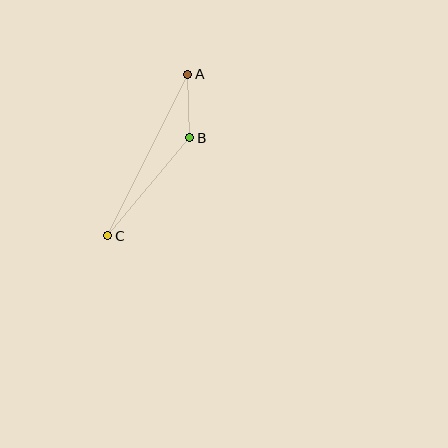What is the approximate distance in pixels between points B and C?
The distance between B and C is approximately 127 pixels.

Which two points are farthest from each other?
Points A and C are farthest from each other.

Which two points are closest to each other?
Points A and B are closest to each other.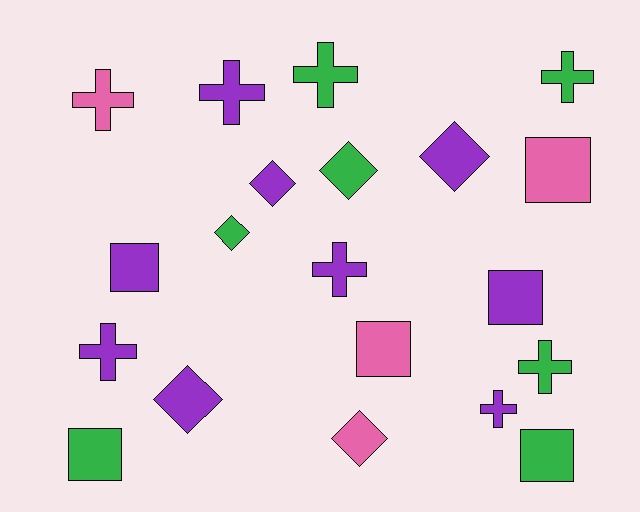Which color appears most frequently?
Purple, with 9 objects.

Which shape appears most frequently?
Cross, with 8 objects.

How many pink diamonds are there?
There is 1 pink diamond.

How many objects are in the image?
There are 20 objects.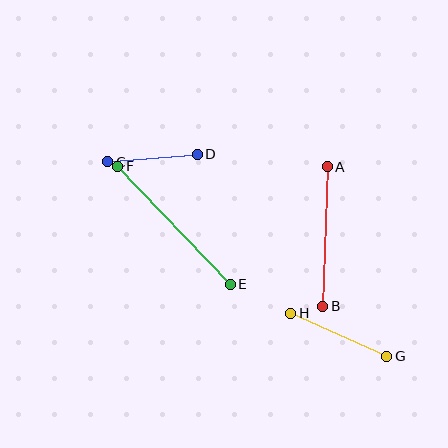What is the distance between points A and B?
The distance is approximately 139 pixels.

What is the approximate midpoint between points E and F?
The midpoint is at approximately (174, 225) pixels.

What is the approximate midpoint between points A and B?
The midpoint is at approximately (325, 236) pixels.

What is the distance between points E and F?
The distance is approximately 163 pixels.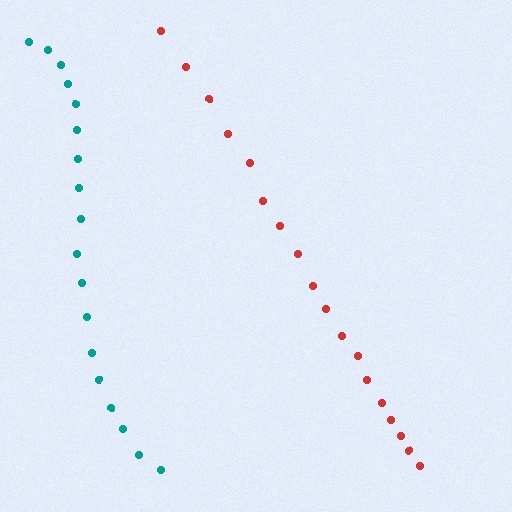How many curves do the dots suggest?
There are 2 distinct paths.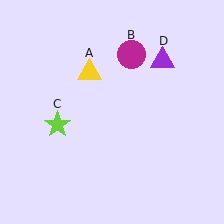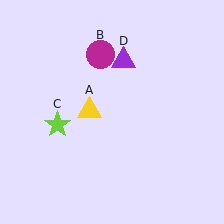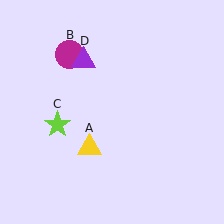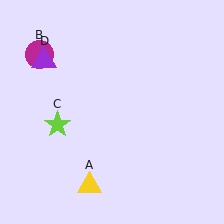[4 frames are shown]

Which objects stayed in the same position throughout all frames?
Lime star (object C) remained stationary.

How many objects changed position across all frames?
3 objects changed position: yellow triangle (object A), magenta circle (object B), purple triangle (object D).